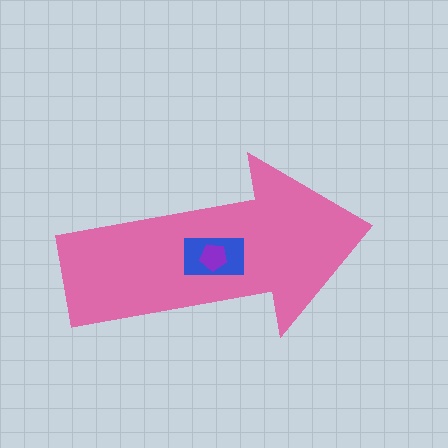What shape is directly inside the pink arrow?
The blue rectangle.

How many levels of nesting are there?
3.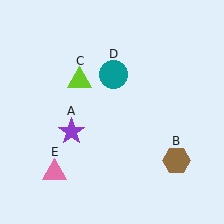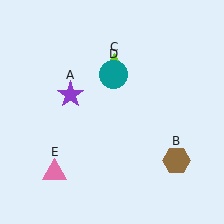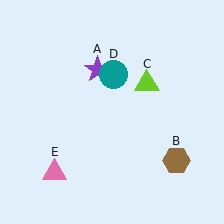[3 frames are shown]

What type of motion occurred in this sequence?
The purple star (object A), lime triangle (object C) rotated clockwise around the center of the scene.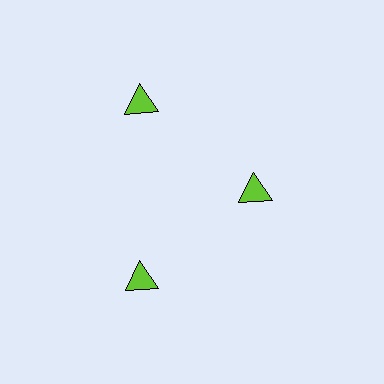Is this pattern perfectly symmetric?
No. The 3 lime triangles are arranged in a ring, but one element near the 3 o'clock position is pulled inward toward the center, breaking the 3-fold rotational symmetry.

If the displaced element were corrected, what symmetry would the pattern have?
It would have 3-fold rotational symmetry — the pattern would map onto itself every 120 degrees.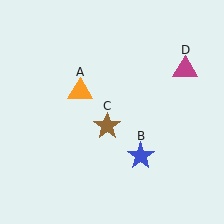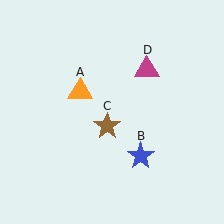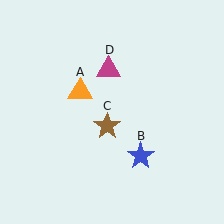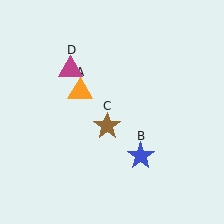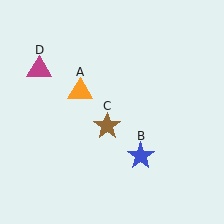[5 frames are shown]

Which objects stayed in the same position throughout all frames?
Orange triangle (object A) and blue star (object B) and brown star (object C) remained stationary.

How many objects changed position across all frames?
1 object changed position: magenta triangle (object D).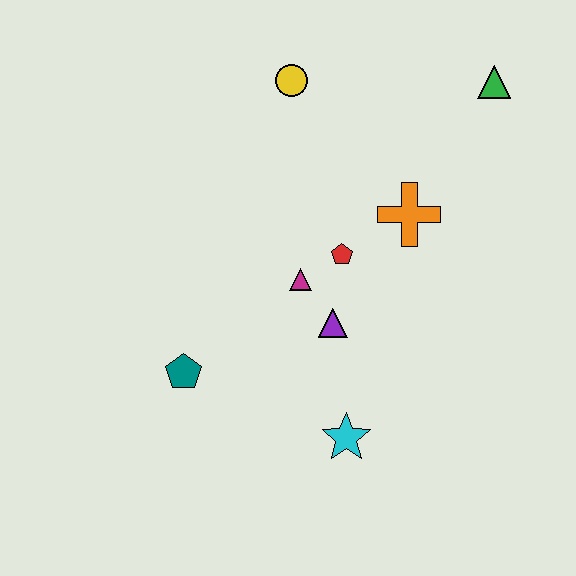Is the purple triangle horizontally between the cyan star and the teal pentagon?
Yes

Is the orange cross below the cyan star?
No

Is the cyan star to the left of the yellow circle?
No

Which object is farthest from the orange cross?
The teal pentagon is farthest from the orange cross.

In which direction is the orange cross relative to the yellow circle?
The orange cross is below the yellow circle.